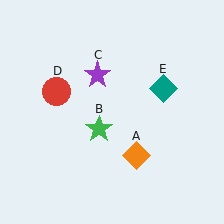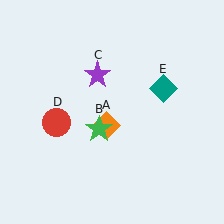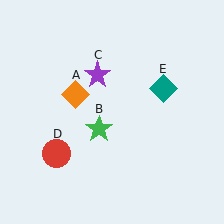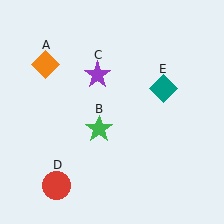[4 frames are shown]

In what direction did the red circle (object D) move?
The red circle (object D) moved down.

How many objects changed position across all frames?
2 objects changed position: orange diamond (object A), red circle (object D).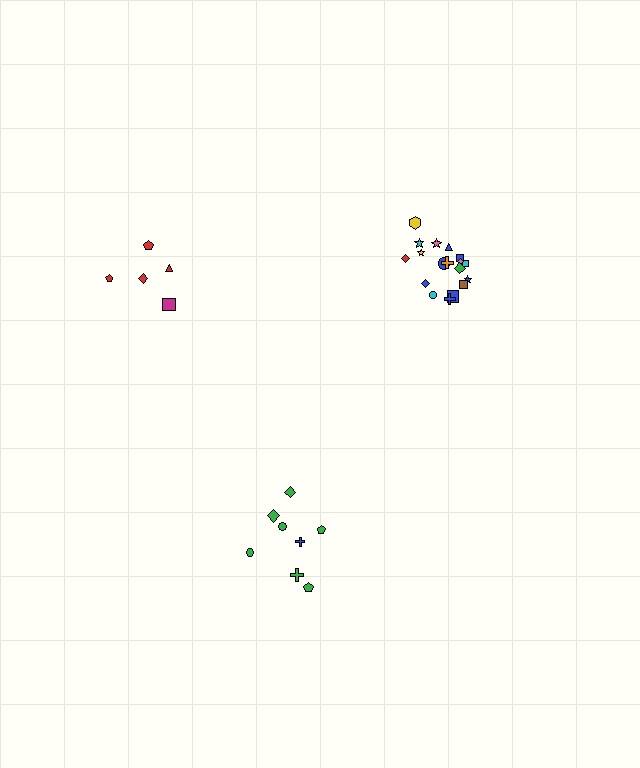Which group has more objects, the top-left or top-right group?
The top-right group.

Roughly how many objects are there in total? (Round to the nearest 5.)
Roughly 30 objects in total.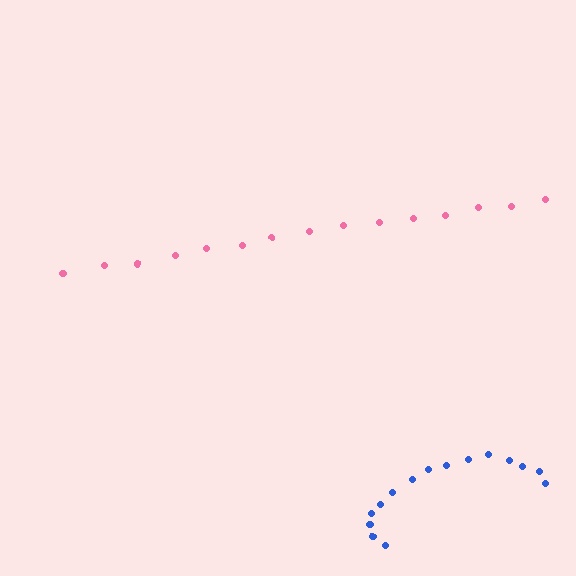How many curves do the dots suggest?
There are 2 distinct paths.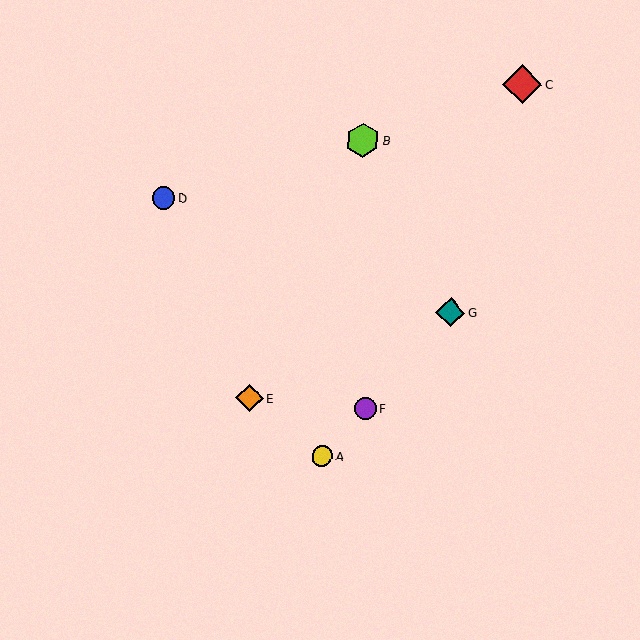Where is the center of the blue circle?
The center of the blue circle is at (163, 198).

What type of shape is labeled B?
Shape B is a lime hexagon.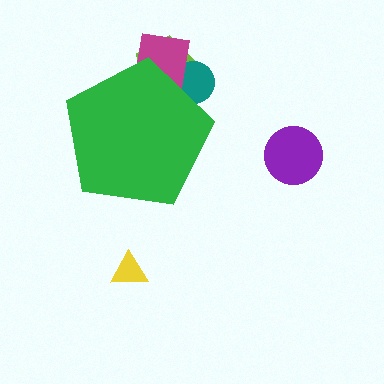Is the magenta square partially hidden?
Yes, the magenta square is partially hidden behind the green pentagon.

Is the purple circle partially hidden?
No, the purple circle is fully visible.